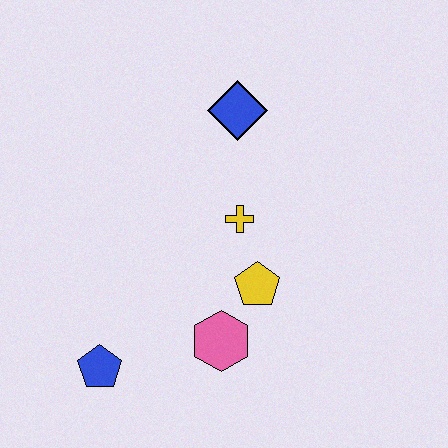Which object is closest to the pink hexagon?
The yellow pentagon is closest to the pink hexagon.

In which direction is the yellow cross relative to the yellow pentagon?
The yellow cross is above the yellow pentagon.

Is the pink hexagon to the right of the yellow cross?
No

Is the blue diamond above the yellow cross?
Yes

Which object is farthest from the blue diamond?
The blue pentagon is farthest from the blue diamond.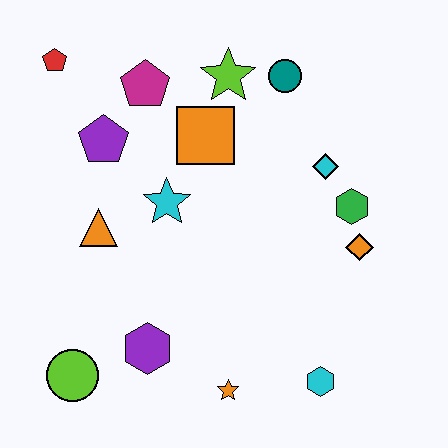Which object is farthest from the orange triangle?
The cyan hexagon is farthest from the orange triangle.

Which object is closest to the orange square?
The lime star is closest to the orange square.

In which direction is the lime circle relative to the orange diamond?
The lime circle is to the left of the orange diamond.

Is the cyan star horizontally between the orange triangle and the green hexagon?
Yes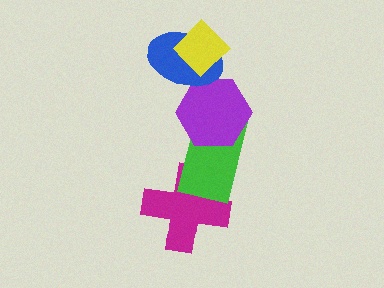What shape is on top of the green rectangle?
The purple hexagon is on top of the green rectangle.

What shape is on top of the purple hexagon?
The blue ellipse is on top of the purple hexagon.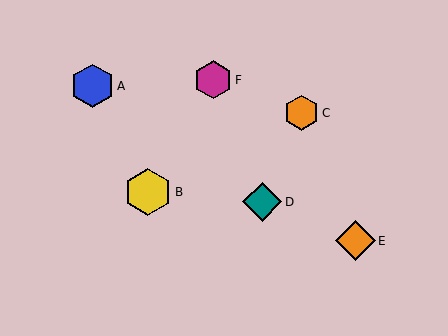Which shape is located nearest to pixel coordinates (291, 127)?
The orange hexagon (labeled C) at (302, 113) is nearest to that location.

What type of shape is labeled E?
Shape E is an orange diamond.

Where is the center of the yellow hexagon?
The center of the yellow hexagon is at (148, 192).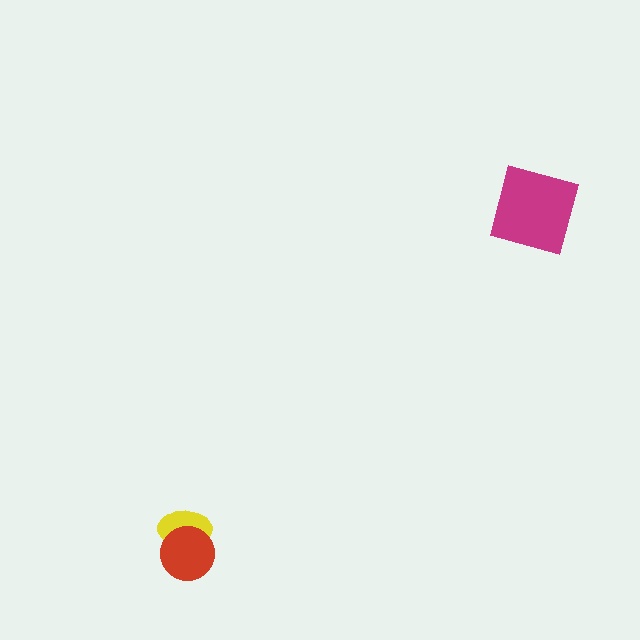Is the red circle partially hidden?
No, no other shape covers it.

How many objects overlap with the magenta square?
0 objects overlap with the magenta square.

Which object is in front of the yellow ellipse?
The red circle is in front of the yellow ellipse.